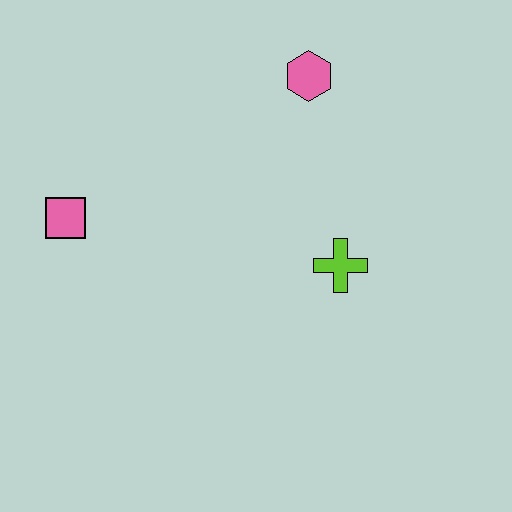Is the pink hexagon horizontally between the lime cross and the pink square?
Yes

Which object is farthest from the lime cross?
The pink square is farthest from the lime cross.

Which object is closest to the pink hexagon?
The lime cross is closest to the pink hexagon.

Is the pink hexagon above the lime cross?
Yes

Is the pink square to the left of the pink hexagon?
Yes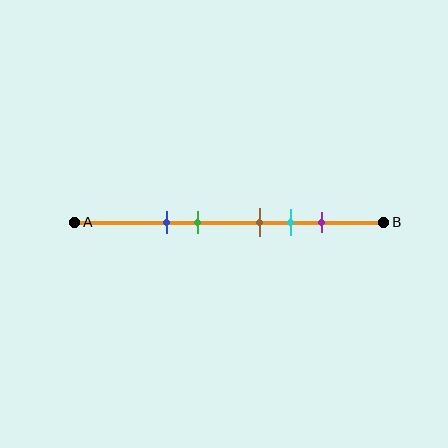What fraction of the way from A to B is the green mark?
The green mark is approximately 40% (0.4) of the way from A to B.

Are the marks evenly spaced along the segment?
No, the marks are not evenly spaced.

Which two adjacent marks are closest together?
The brown and cyan marks are the closest adjacent pair.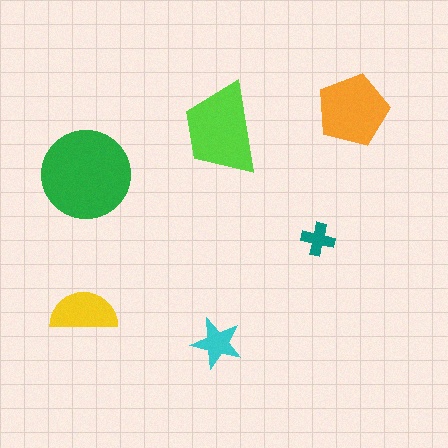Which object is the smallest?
The teal cross.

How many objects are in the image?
There are 6 objects in the image.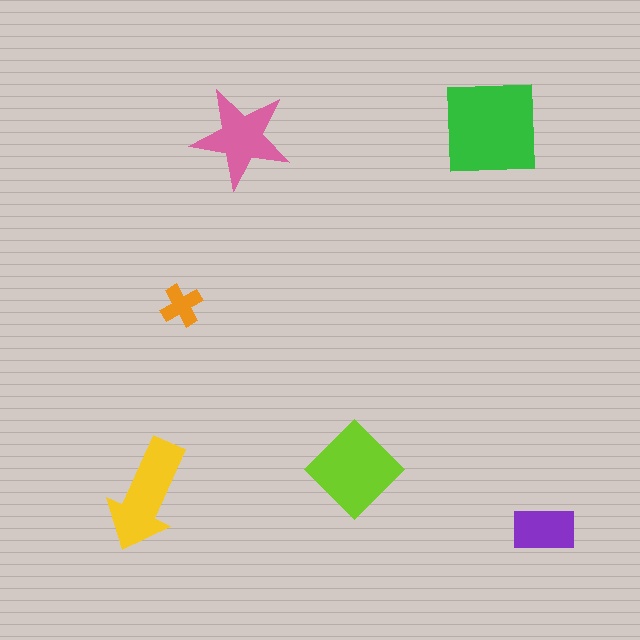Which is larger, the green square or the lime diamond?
The green square.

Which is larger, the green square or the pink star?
The green square.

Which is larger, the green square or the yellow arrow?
The green square.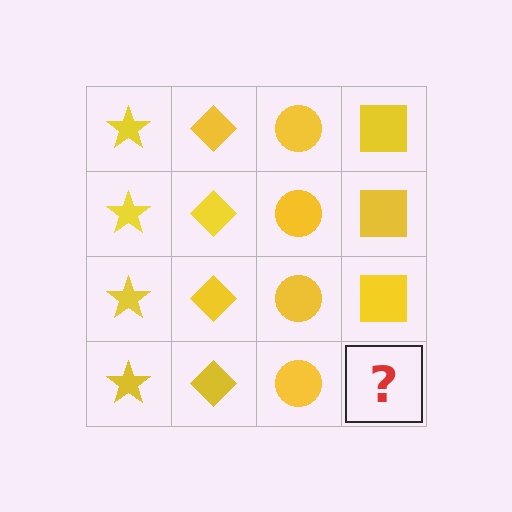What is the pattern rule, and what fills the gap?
The rule is that each column has a consistent shape. The gap should be filled with a yellow square.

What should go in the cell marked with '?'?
The missing cell should contain a yellow square.